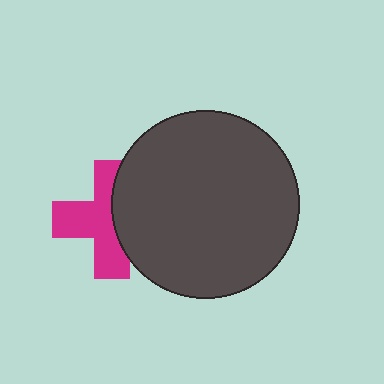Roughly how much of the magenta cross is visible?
About half of it is visible (roughly 61%).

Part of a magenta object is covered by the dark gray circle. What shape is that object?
It is a cross.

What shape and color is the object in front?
The object in front is a dark gray circle.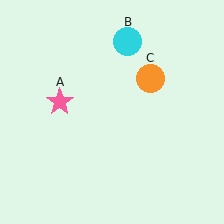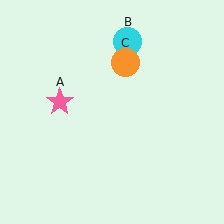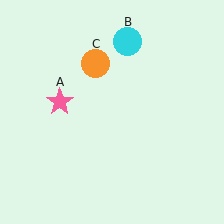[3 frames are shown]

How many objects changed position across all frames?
1 object changed position: orange circle (object C).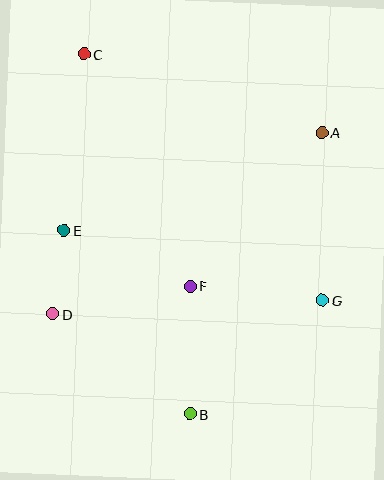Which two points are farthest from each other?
Points B and C are farthest from each other.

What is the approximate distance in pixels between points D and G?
The distance between D and G is approximately 270 pixels.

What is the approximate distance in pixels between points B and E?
The distance between B and E is approximately 222 pixels.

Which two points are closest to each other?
Points D and E are closest to each other.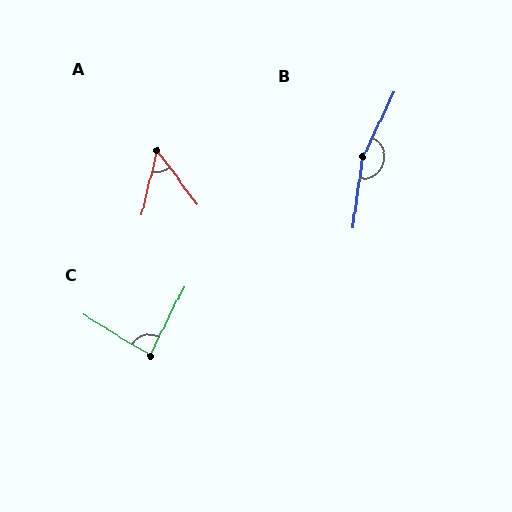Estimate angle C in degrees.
Approximately 85 degrees.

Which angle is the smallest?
A, at approximately 50 degrees.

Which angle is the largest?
B, at approximately 162 degrees.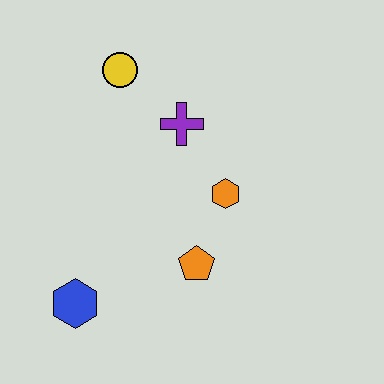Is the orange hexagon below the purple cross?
Yes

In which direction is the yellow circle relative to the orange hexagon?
The yellow circle is above the orange hexagon.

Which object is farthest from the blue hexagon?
The yellow circle is farthest from the blue hexagon.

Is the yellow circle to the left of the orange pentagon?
Yes